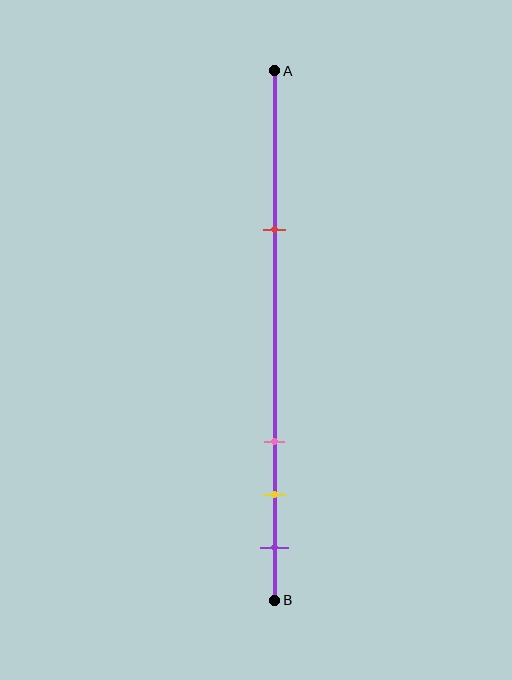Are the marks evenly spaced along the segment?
No, the marks are not evenly spaced.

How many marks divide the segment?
There are 4 marks dividing the segment.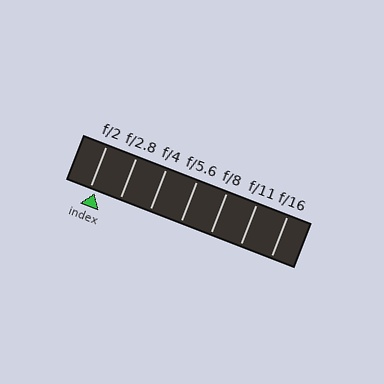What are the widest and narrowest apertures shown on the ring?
The widest aperture shown is f/2 and the narrowest is f/16.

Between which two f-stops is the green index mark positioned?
The index mark is between f/2 and f/2.8.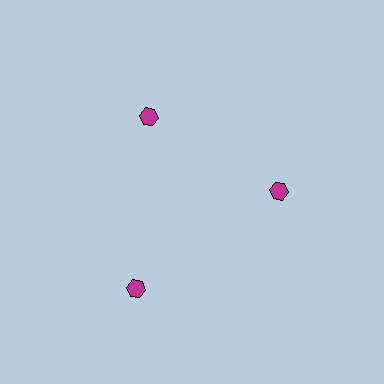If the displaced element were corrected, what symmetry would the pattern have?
It would have 3-fold rotational symmetry — the pattern would map onto itself every 120 degrees.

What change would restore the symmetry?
The symmetry would be restored by moving it inward, back onto the ring so that all 3 hexagons sit at equal angles and equal distance from the center.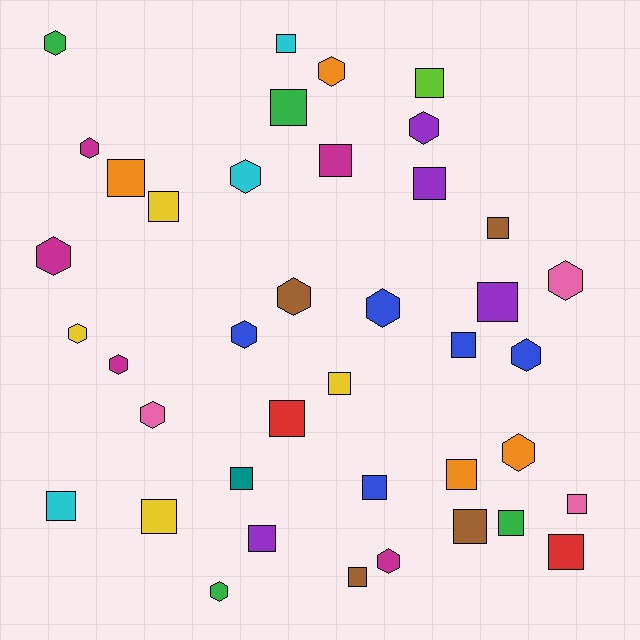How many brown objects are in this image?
There are 4 brown objects.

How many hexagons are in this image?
There are 17 hexagons.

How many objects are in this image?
There are 40 objects.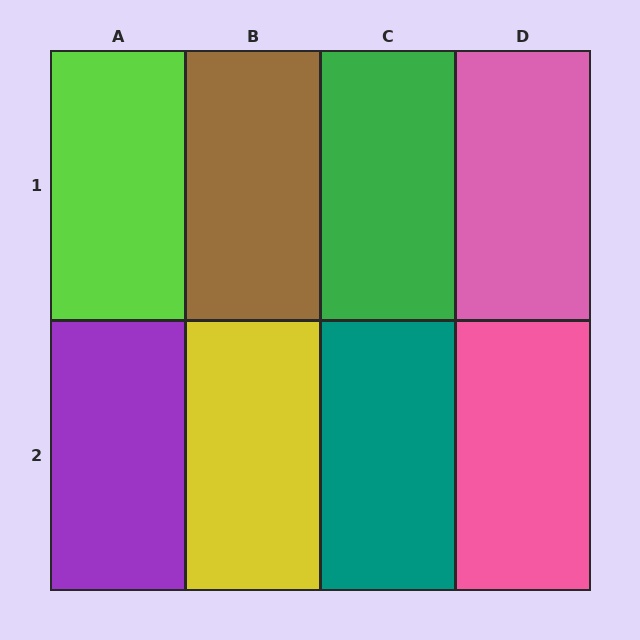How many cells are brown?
1 cell is brown.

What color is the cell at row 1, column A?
Lime.